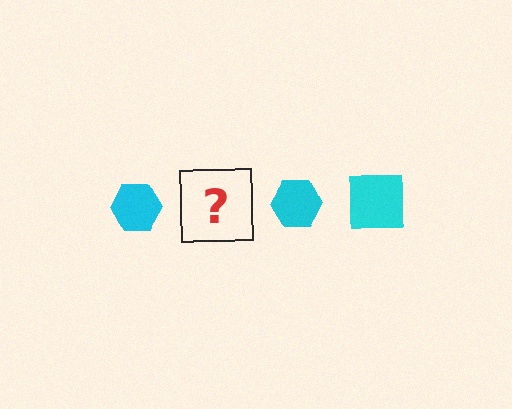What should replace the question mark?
The question mark should be replaced with a cyan square.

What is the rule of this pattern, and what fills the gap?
The rule is that the pattern cycles through hexagon, square shapes in cyan. The gap should be filled with a cyan square.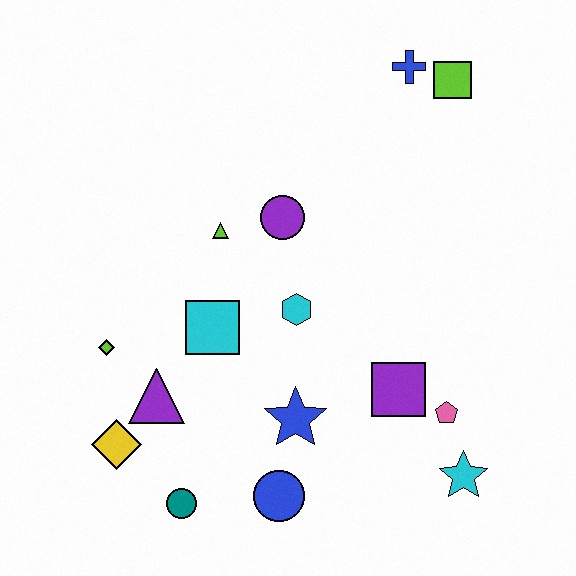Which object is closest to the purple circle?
The lime triangle is closest to the purple circle.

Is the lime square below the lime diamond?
No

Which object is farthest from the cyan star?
The blue cross is farthest from the cyan star.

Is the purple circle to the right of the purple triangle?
Yes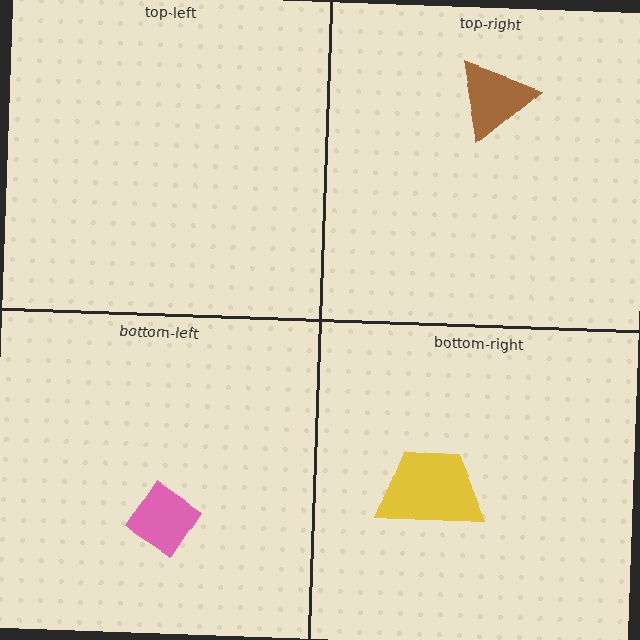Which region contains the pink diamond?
The bottom-left region.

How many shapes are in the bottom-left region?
1.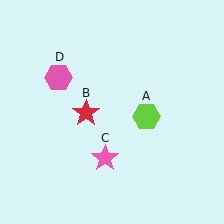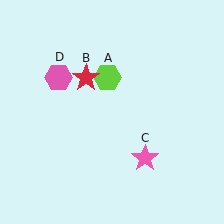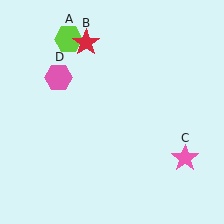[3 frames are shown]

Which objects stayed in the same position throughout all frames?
Pink hexagon (object D) remained stationary.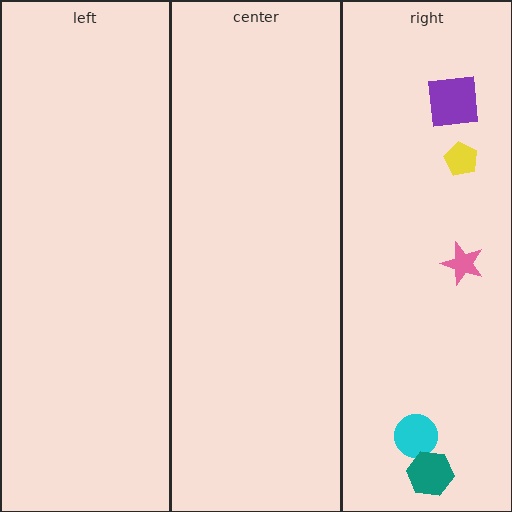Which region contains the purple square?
The right region.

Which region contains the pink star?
The right region.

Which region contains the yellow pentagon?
The right region.